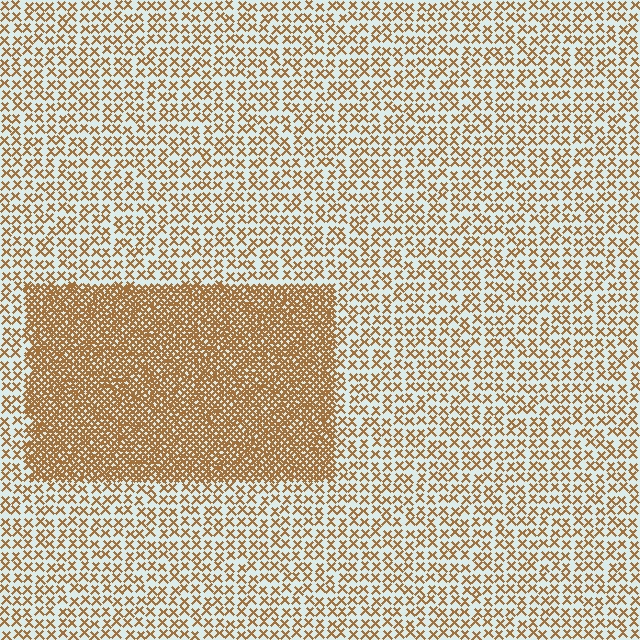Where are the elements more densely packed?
The elements are more densely packed inside the rectangle boundary.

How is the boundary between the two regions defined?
The boundary is defined by a change in element density (approximately 3.1x ratio). All elements are the same color, size, and shape.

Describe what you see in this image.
The image contains small brown elements arranged at two different densities. A rectangle-shaped region is visible where the elements are more densely packed than the surrounding area.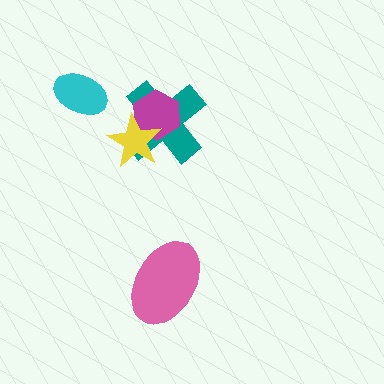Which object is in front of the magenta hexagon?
The yellow star is in front of the magenta hexagon.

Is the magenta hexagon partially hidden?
Yes, it is partially covered by another shape.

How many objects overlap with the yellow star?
2 objects overlap with the yellow star.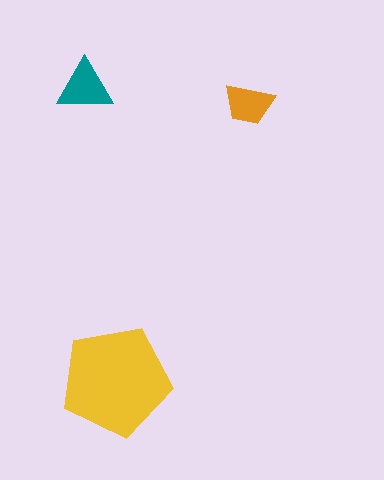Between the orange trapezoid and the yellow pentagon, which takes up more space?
The yellow pentagon.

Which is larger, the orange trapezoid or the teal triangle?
The teal triangle.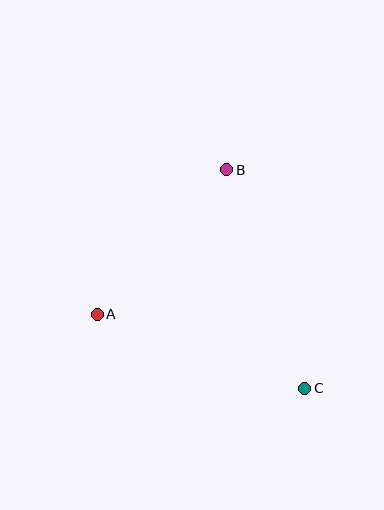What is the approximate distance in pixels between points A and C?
The distance between A and C is approximately 221 pixels.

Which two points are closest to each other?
Points A and B are closest to each other.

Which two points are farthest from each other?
Points B and C are farthest from each other.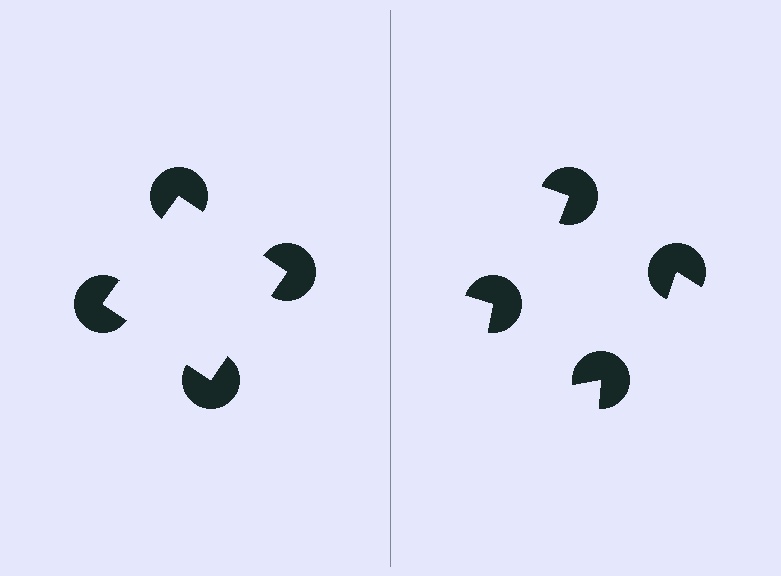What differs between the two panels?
The pac-man discs are positioned identically on both sides; only the wedge orientations differ. On the left they align to a square; on the right they are misaligned.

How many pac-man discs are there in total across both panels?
8 — 4 on each side.